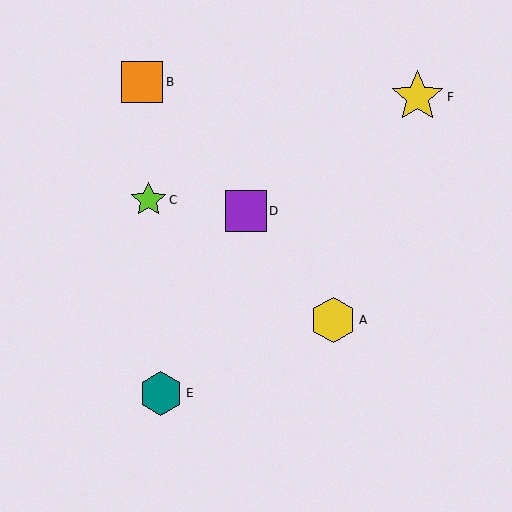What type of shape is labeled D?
Shape D is a purple square.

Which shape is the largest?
The yellow star (labeled F) is the largest.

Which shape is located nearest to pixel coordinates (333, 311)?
The yellow hexagon (labeled A) at (333, 320) is nearest to that location.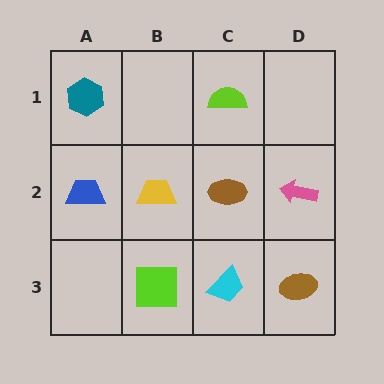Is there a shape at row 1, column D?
No, that cell is empty.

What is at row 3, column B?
A lime square.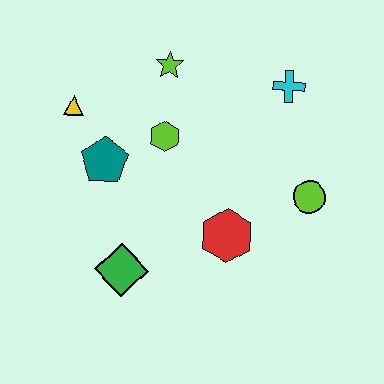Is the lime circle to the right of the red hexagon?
Yes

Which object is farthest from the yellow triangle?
The lime circle is farthest from the yellow triangle.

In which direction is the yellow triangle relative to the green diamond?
The yellow triangle is above the green diamond.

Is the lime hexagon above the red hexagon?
Yes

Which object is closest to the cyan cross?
The lime circle is closest to the cyan cross.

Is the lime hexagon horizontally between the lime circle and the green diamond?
Yes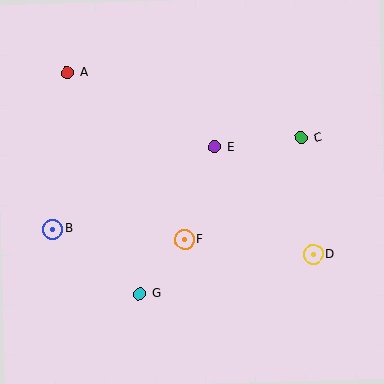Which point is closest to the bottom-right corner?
Point D is closest to the bottom-right corner.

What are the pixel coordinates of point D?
Point D is at (313, 255).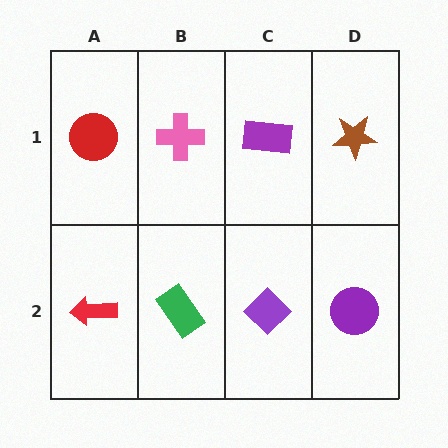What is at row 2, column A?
A red arrow.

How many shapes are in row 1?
4 shapes.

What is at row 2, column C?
A purple diamond.